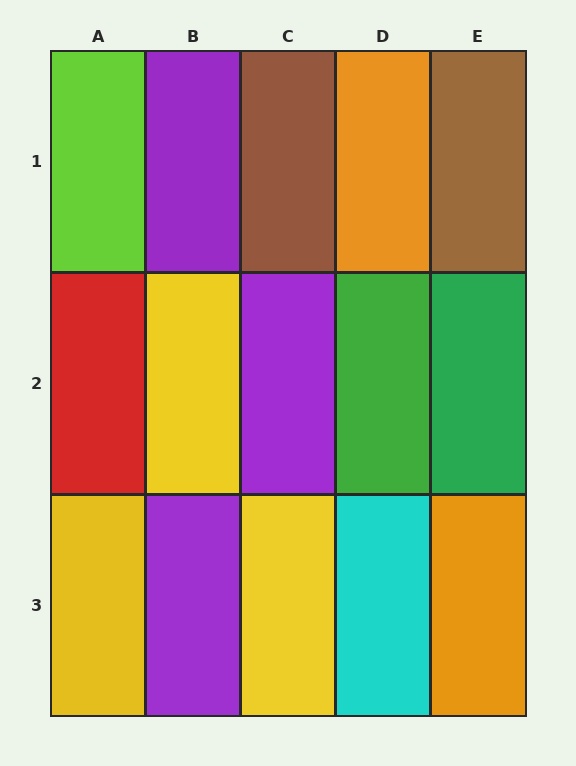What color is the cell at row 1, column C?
Brown.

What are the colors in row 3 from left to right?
Yellow, purple, yellow, cyan, orange.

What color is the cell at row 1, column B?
Purple.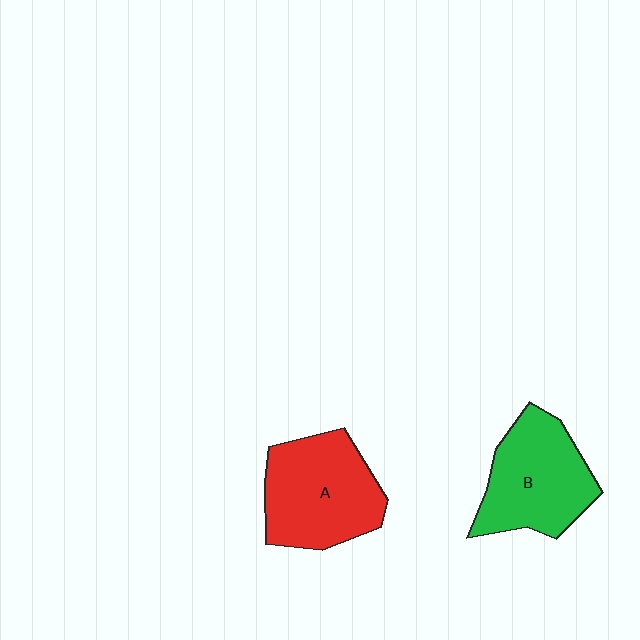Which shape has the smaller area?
Shape B (green).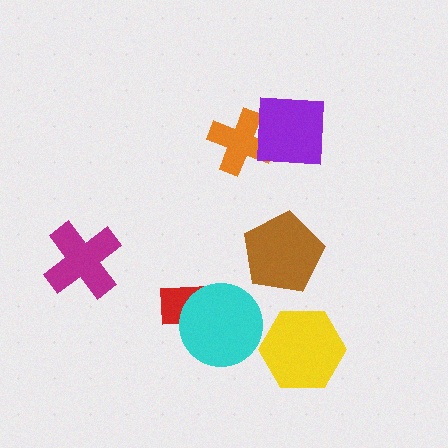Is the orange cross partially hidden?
Yes, it is partially covered by another shape.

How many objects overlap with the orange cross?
1 object overlaps with the orange cross.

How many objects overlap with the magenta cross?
0 objects overlap with the magenta cross.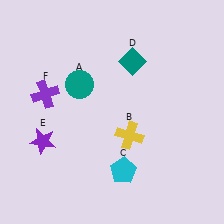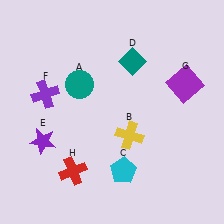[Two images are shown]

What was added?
A purple square (G), a red cross (H) were added in Image 2.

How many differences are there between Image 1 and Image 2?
There are 2 differences between the two images.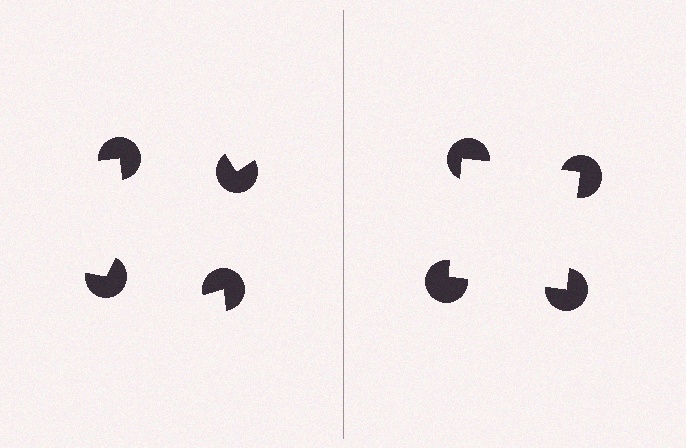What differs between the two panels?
The pac-man discs are positioned identically on both sides; only the wedge orientations differ. On the right they align to a square; on the left they are misaligned.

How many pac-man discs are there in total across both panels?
8 — 4 on each side.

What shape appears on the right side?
An illusory square.